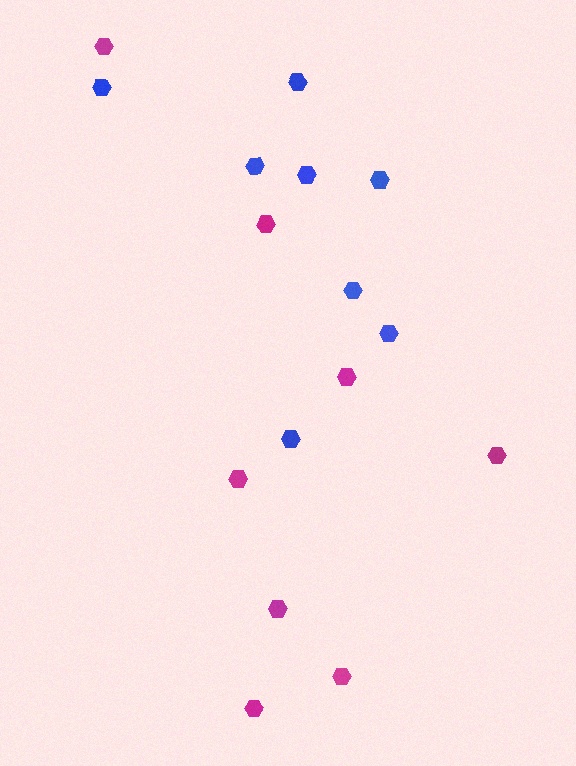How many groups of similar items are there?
There are 2 groups: one group of magenta hexagons (8) and one group of blue hexagons (8).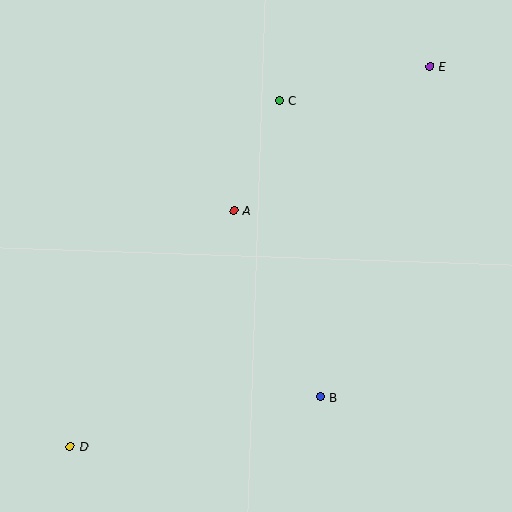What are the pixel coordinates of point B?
Point B is at (321, 397).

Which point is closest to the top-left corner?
Point C is closest to the top-left corner.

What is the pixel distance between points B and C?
The distance between B and C is 299 pixels.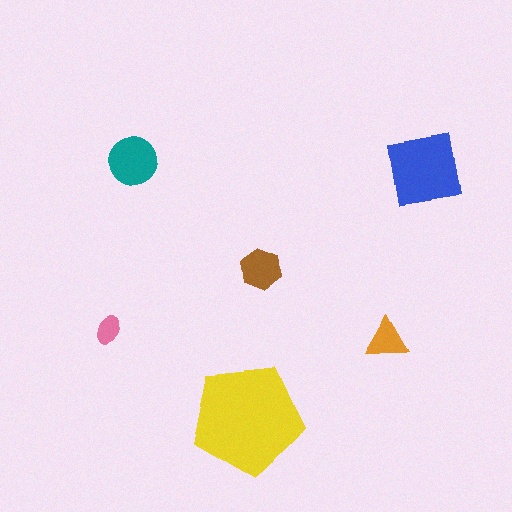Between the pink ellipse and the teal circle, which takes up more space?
The teal circle.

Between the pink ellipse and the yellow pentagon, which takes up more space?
The yellow pentagon.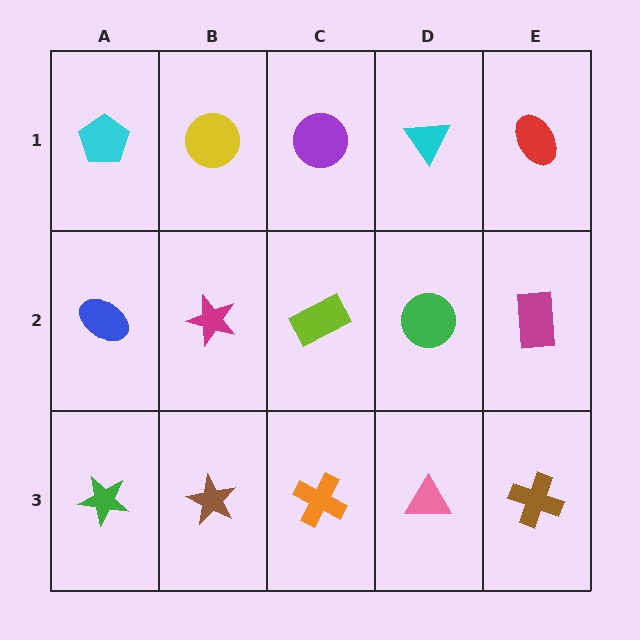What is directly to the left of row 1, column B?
A cyan pentagon.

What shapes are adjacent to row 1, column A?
A blue ellipse (row 2, column A), a yellow circle (row 1, column B).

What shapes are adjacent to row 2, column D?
A cyan triangle (row 1, column D), a pink triangle (row 3, column D), a lime rectangle (row 2, column C), a magenta rectangle (row 2, column E).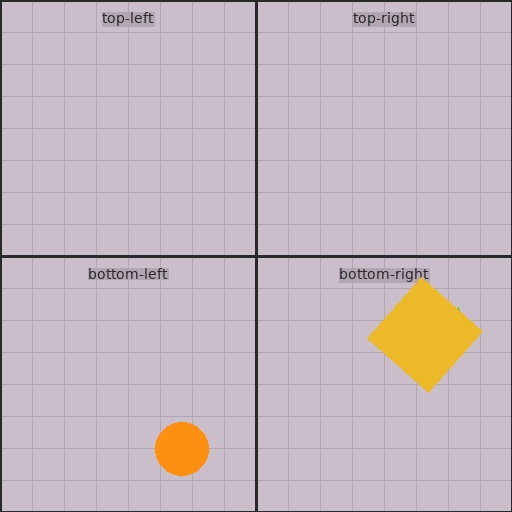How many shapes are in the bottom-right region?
2.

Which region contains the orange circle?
The bottom-left region.